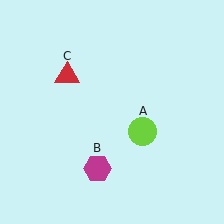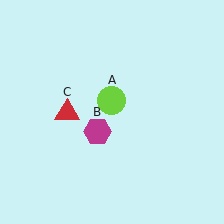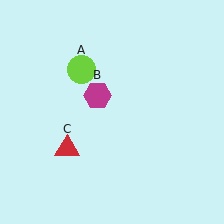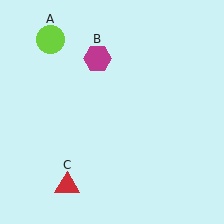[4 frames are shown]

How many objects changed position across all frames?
3 objects changed position: lime circle (object A), magenta hexagon (object B), red triangle (object C).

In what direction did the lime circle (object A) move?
The lime circle (object A) moved up and to the left.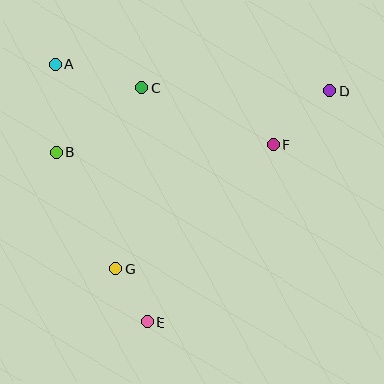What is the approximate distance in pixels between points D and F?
The distance between D and F is approximately 78 pixels.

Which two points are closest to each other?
Points E and G are closest to each other.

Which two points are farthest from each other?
Points D and E are farthest from each other.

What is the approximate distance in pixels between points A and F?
The distance between A and F is approximately 232 pixels.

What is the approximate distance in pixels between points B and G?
The distance between B and G is approximately 131 pixels.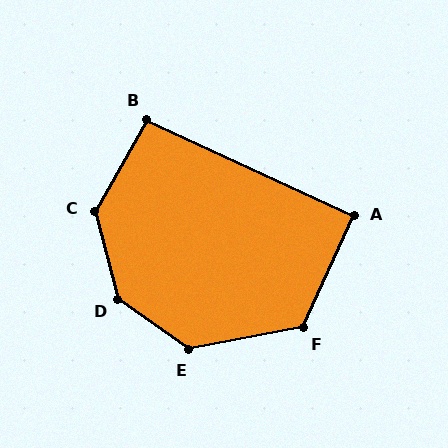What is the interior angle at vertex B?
Approximately 95 degrees (approximately right).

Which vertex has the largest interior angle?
D, at approximately 140 degrees.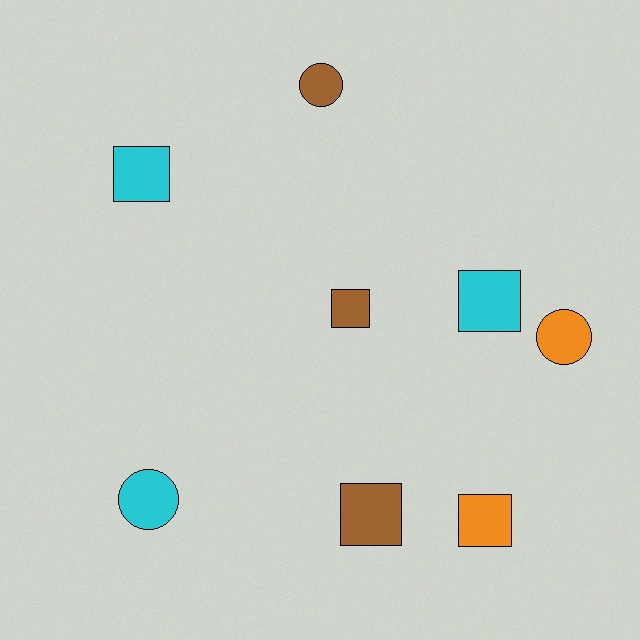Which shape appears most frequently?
Square, with 5 objects.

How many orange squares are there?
There is 1 orange square.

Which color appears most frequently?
Cyan, with 3 objects.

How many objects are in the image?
There are 8 objects.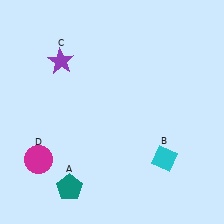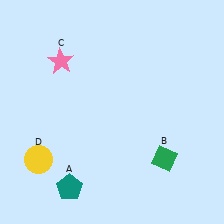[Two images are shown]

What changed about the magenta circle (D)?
In Image 1, D is magenta. In Image 2, it changed to yellow.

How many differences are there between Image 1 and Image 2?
There are 3 differences between the two images.